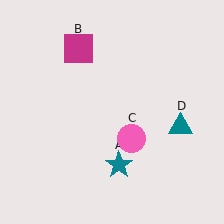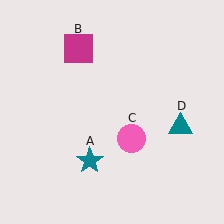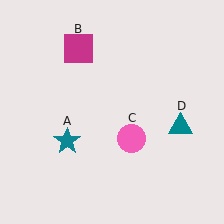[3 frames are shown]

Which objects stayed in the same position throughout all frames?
Magenta square (object B) and pink circle (object C) and teal triangle (object D) remained stationary.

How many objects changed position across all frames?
1 object changed position: teal star (object A).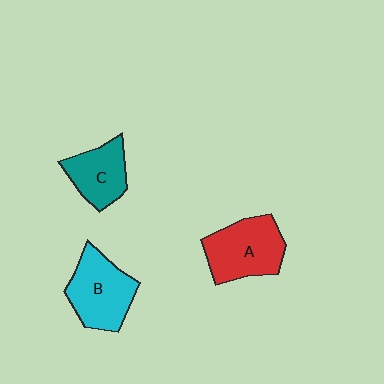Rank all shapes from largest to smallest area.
From largest to smallest: A (red), B (cyan), C (teal).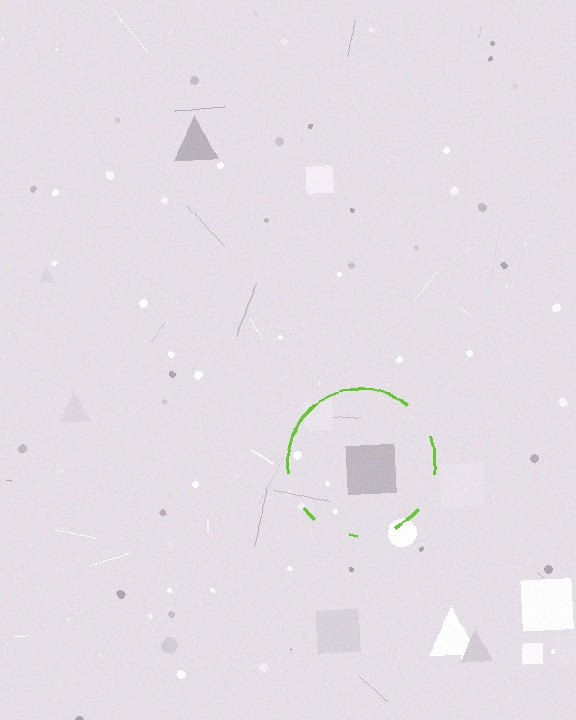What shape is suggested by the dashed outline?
The dashed outline suggests a circle.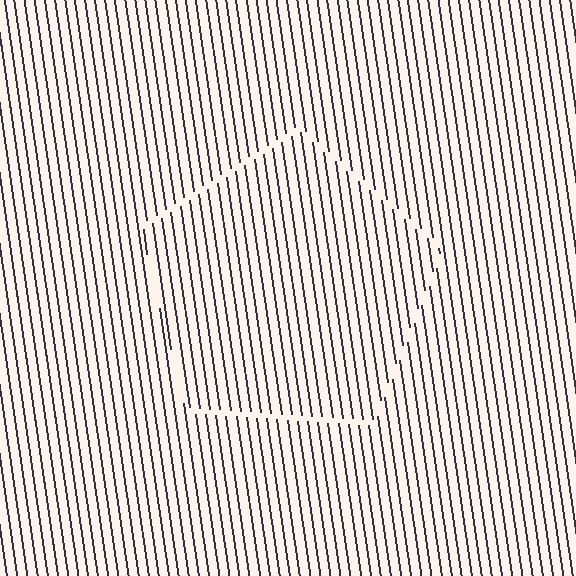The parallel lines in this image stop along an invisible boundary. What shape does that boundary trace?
An illusory pentagon. The interior of the shape contains the same grating, shifted by half a period — the contour is defined by the phase discontinuity where line-ends from the inner and outer gratings abut.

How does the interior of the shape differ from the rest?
The interior of the shape contains the same grating, shifted by half a period — the contour is defined by the phase discontinuity where line-ends from the inner and outer gratings abut.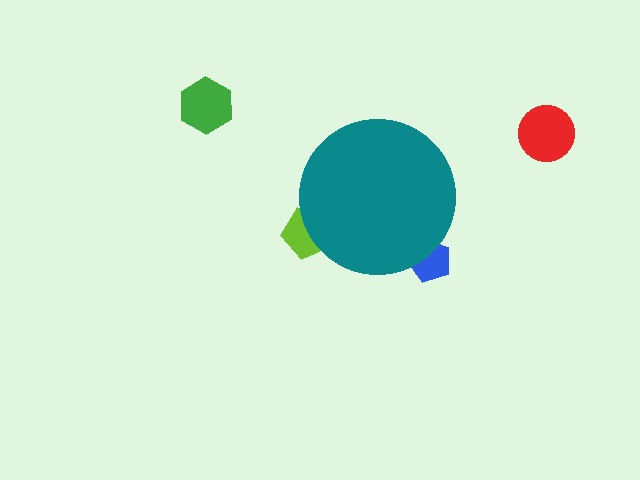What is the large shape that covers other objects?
A teal circle.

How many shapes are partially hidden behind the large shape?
2 shapes are partially hidden.